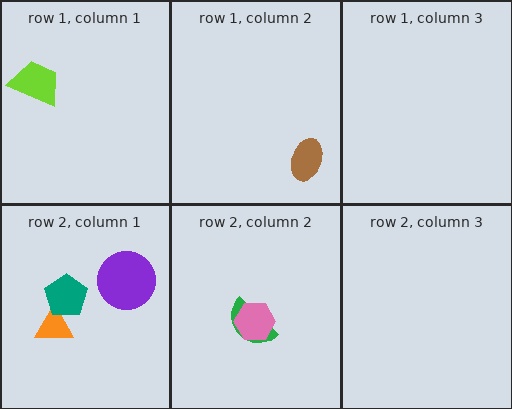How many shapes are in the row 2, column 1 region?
3.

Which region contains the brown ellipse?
The row 1, column 2 region.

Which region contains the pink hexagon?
The row 2, column 2 region.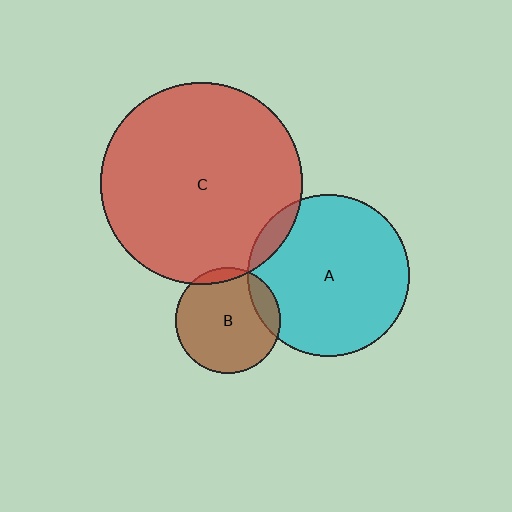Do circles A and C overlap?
Yes.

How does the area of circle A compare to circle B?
Approximately 2.4 times.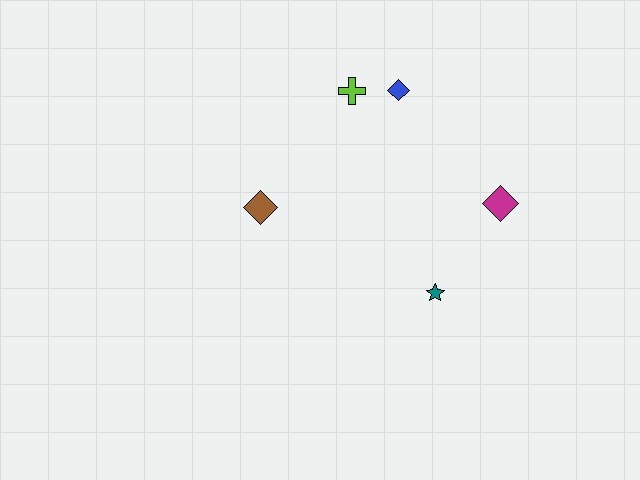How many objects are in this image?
There are 5 objects.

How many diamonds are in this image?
There are 3 diamonds.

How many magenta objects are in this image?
There is 1 magenta object.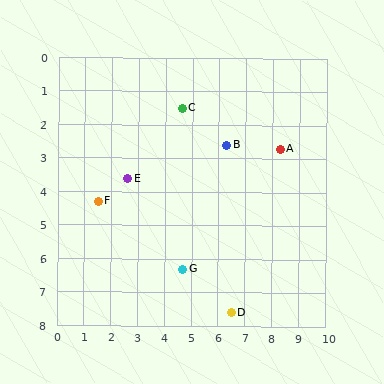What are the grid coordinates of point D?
Point D is at approximately (6.5, 7.6).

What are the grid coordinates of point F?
Point F is at approximately (1.5, 4.3).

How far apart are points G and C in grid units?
Points G and C are about 4.8 grid units apart.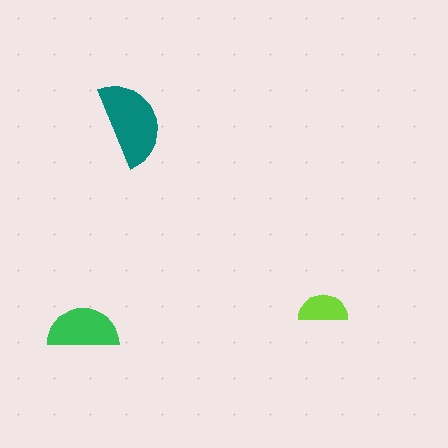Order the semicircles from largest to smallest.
the teal one, the green one, the lime one.